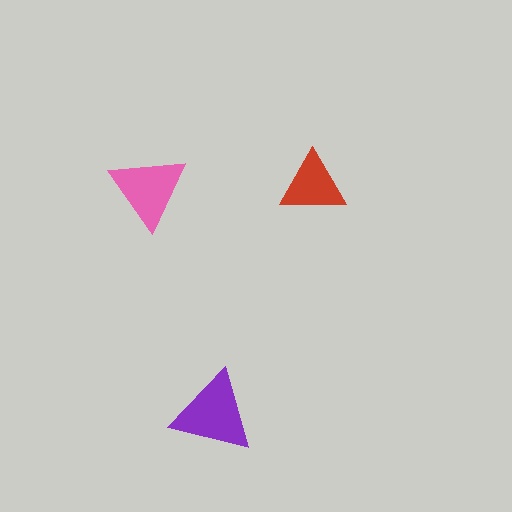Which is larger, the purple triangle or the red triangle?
The purple one.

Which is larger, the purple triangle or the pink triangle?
The purple one.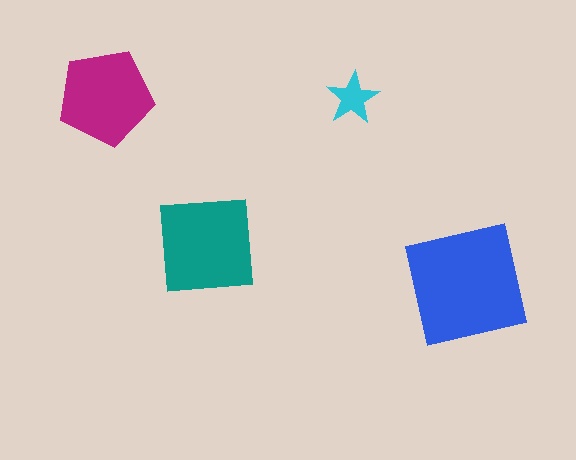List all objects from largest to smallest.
The blue square, the teal square, the magenta pentagon, the cyan star.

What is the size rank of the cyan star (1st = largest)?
4th.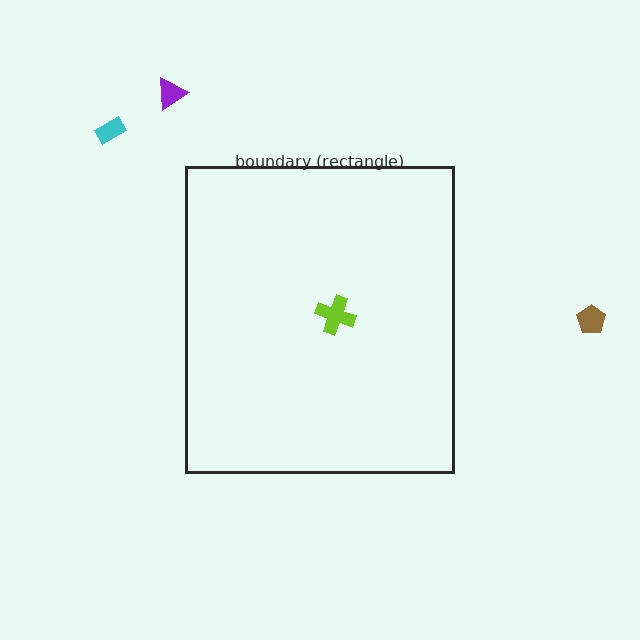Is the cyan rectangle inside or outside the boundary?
Outside.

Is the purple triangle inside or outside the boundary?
Outside.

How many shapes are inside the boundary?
1 inside, 3 outside.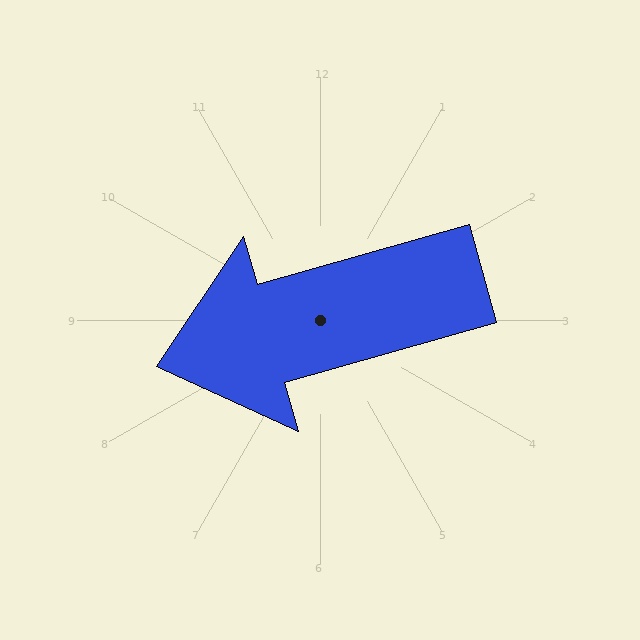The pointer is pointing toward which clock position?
Roughly 8 o'clock.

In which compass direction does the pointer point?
West.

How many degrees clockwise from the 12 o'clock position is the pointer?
Approximately 254 degrees.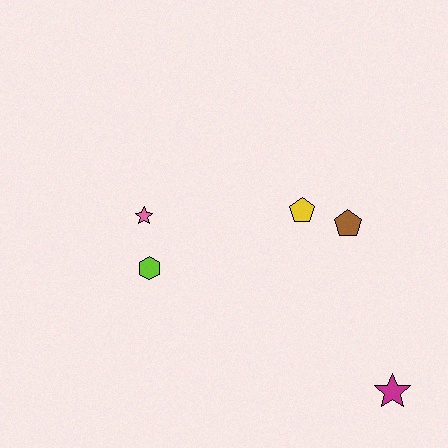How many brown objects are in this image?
There is 1 brown object.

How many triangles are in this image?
There are no triangles.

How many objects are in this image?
There are 5 objects.